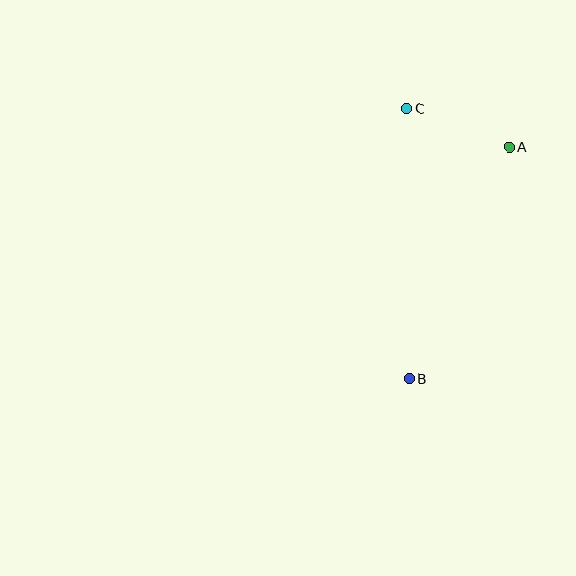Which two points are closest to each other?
Points A and C are closest to each other.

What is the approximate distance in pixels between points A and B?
The distance between A and B is approximately 252 pixels.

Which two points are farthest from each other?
Points B and C are farthest from each other.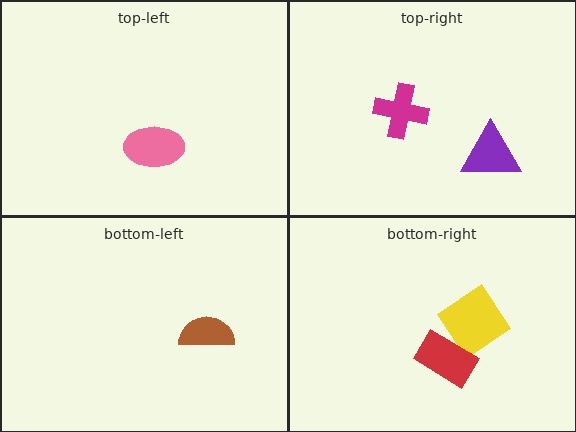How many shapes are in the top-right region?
2.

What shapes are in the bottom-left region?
The brown semicircle.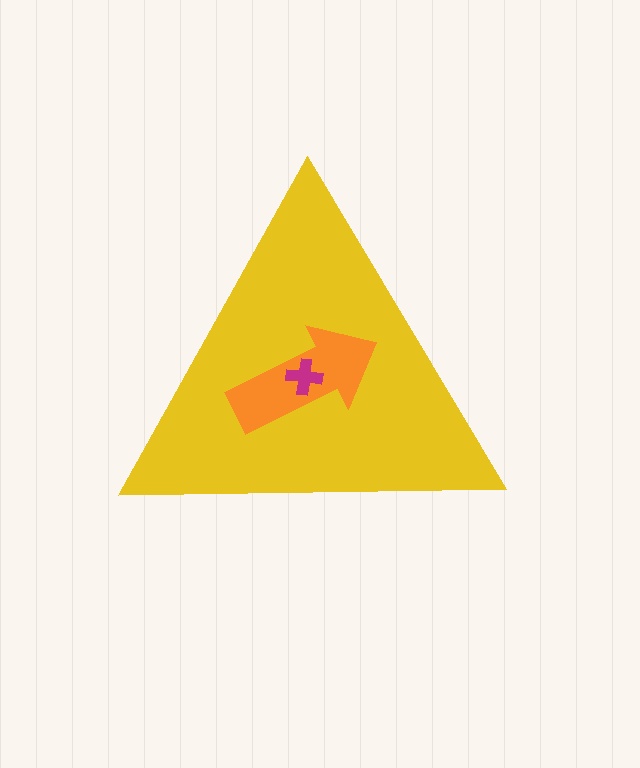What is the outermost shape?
The yellow triangle.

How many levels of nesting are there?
3.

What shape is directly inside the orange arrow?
The magenta cross.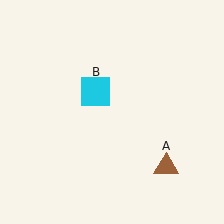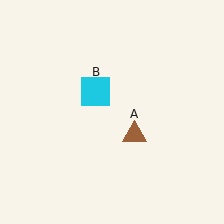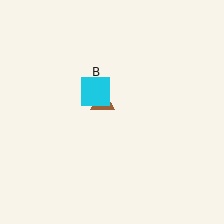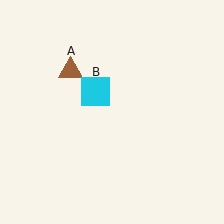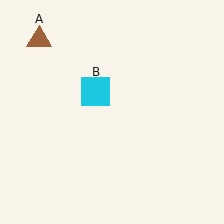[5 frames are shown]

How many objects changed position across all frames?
1 object changed position: brown triangle (object A).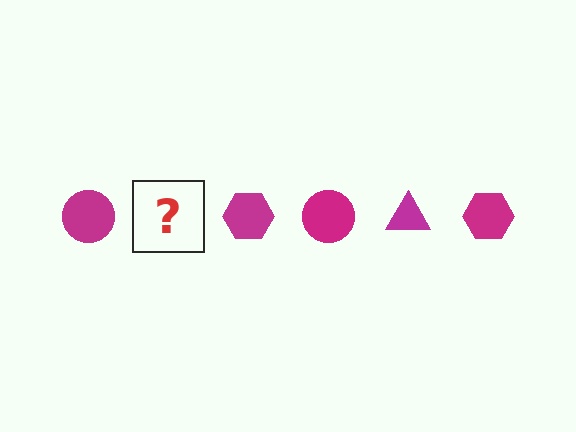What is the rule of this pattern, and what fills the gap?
The rule is that the pattern cycles through circle, triangle, hexagon shapes in magenta. The gap should be filled with a magenta triangle.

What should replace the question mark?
The question mark should be replaced with a magenta triangle.